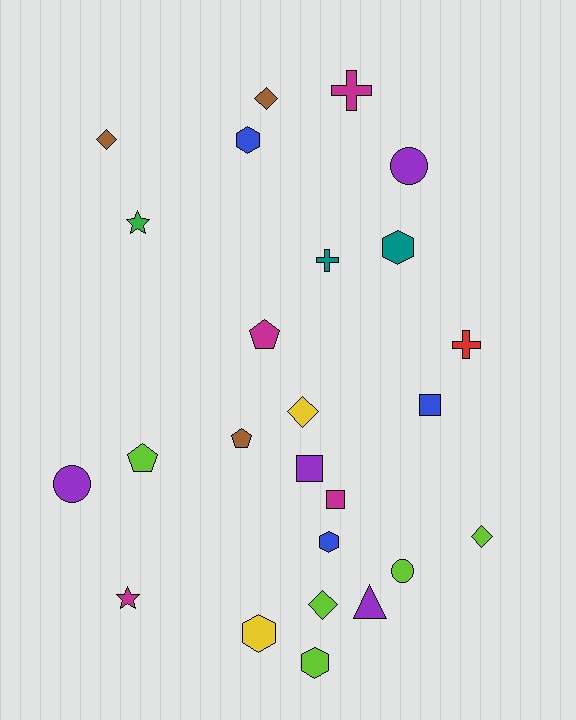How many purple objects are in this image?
There are 4 purple objects.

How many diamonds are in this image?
There are 5 diamonds.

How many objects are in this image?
There are 25 objects.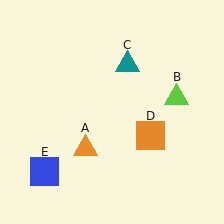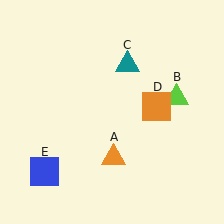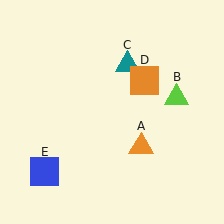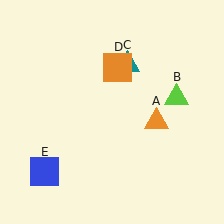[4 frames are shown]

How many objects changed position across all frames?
2 objects changed position: orange triangle (object A), orange square (object D).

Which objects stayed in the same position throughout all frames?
Lime triangle (object B) and teal triangle (object C) and blue square (object E) remained stationary.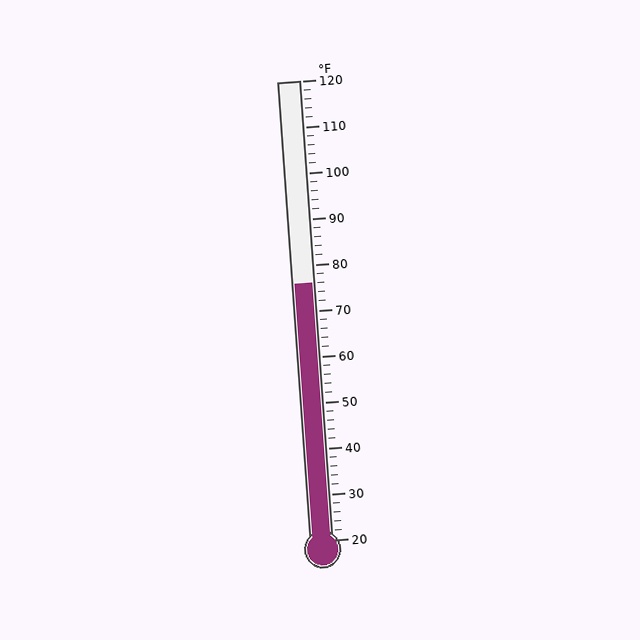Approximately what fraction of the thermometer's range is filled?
The thermometer is filled to approximately 55% of its range.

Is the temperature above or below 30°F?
The temperature is above 30°F.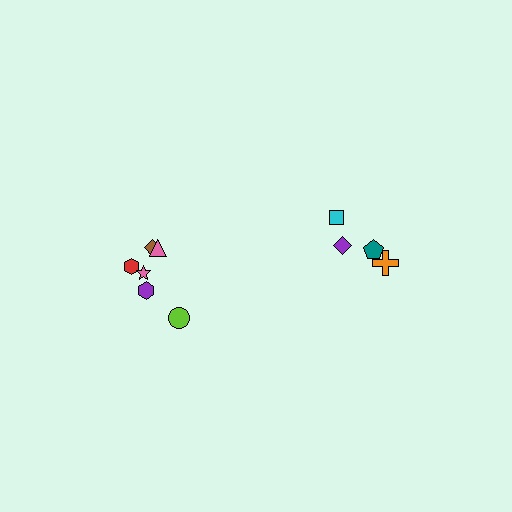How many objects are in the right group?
There are 4 objects.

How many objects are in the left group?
There are 6 objects.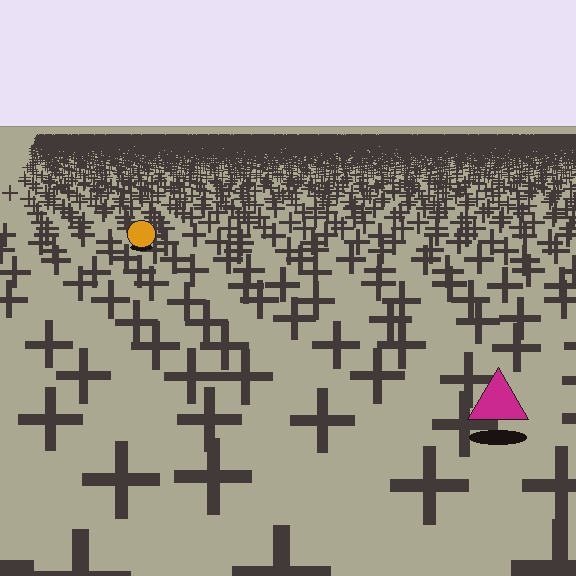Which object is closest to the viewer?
The magenta triangle is closest. The texture marks near it are larger and more spread out.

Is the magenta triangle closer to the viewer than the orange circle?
Yes. The magenta triangle is closer — you can tell from the texture gradient: the ground texture is coarser near it.